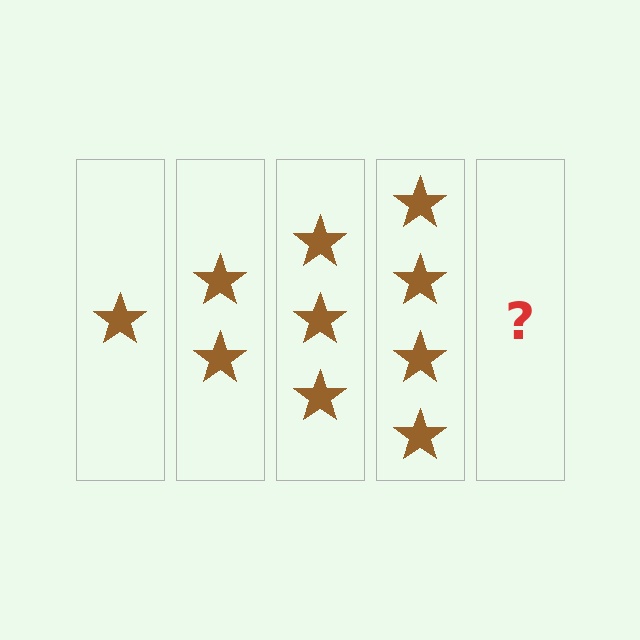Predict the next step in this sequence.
The next step is 5 stars.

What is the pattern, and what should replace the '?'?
The pattern is that each step adds one more star. The '?' should be 5 stars.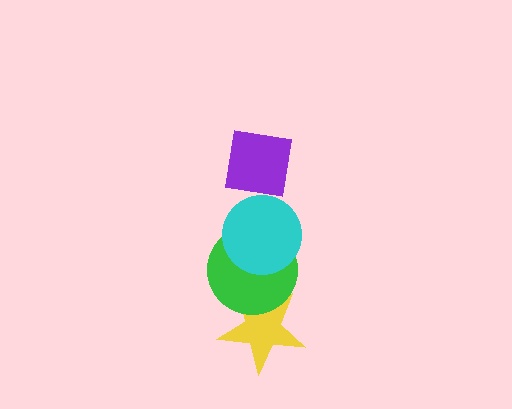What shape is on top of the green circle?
The cyan circle is on top of the green circle.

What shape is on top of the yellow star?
The green circle is on top of the yellow star.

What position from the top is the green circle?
The green circle is 3rd from the top.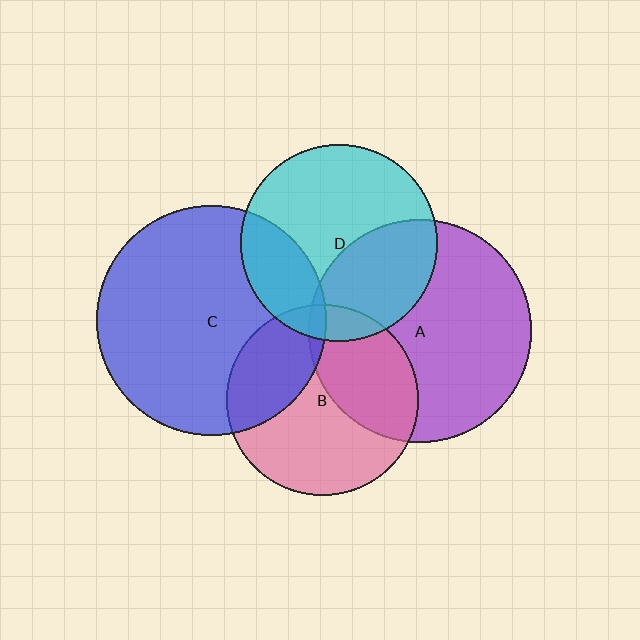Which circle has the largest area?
Circle C (blue).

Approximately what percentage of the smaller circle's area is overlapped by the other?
Approximately 30%.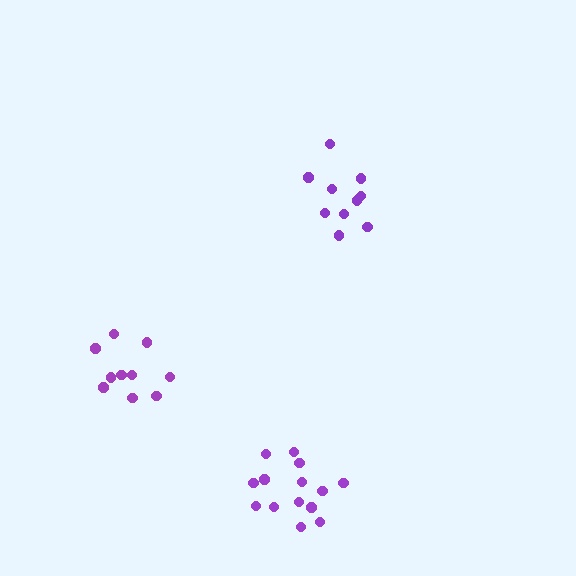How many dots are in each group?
Group 1: 10 dots, Group 2: 10 dots, Group 3: 14 dots (34 total).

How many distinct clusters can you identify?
There are 3 distinct clusters.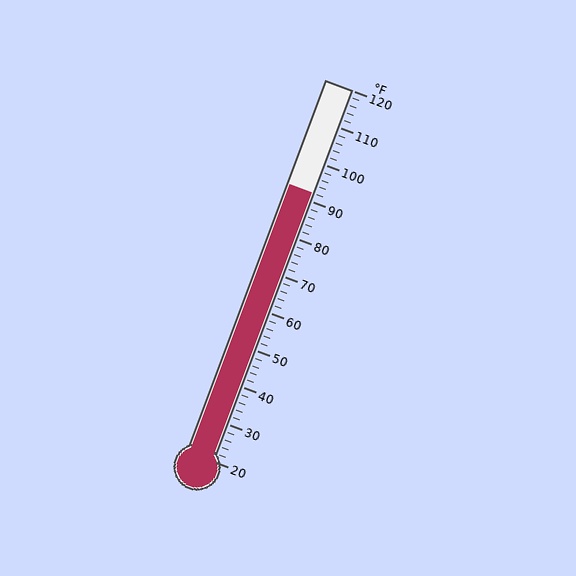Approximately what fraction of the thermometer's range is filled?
The thermometer is filled to approximately 70% of its range.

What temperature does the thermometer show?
The thermometer shows approximately 92°F.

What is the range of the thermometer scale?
The thermometer scale ranges from 20°F to 120°F.